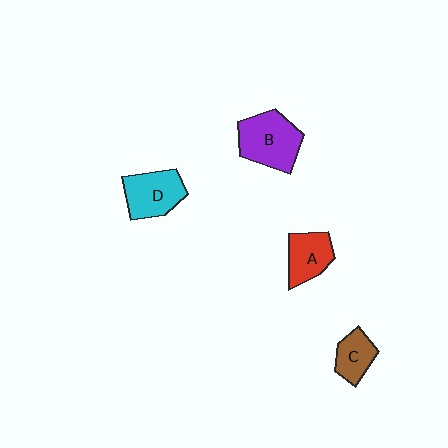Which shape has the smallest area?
Shape C (brown).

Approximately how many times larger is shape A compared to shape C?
Approximately 1.2 times.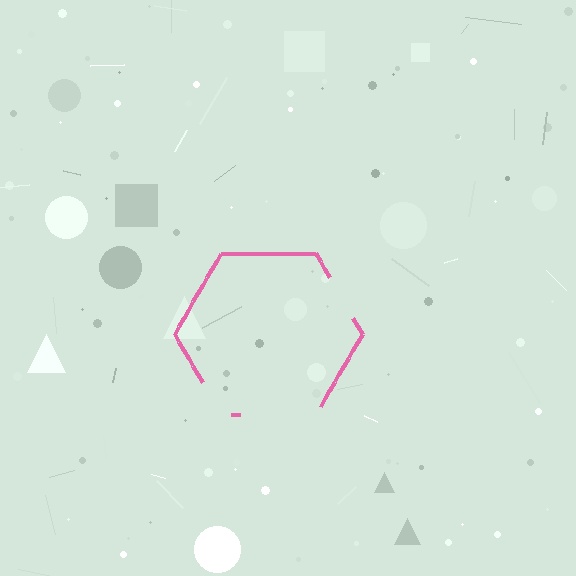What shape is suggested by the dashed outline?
The dashed outline suggests a hexagon.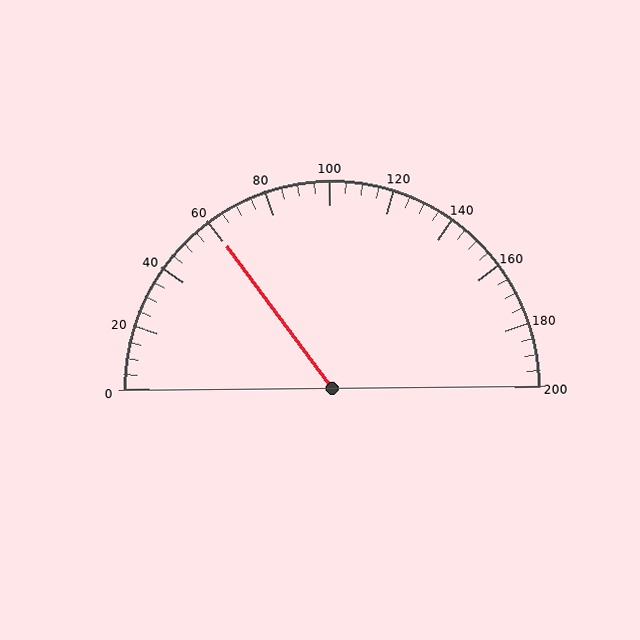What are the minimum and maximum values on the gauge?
The gauge ranges from 0 to 200.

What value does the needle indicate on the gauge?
The needle indicates approximately 60.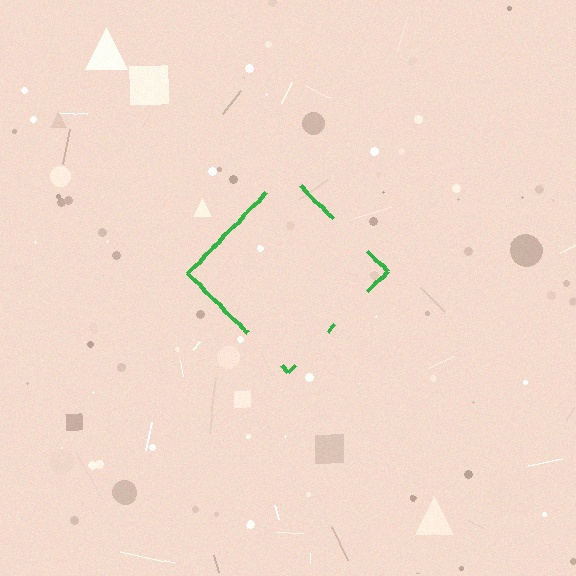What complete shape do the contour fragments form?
The contour fragments form a diamond.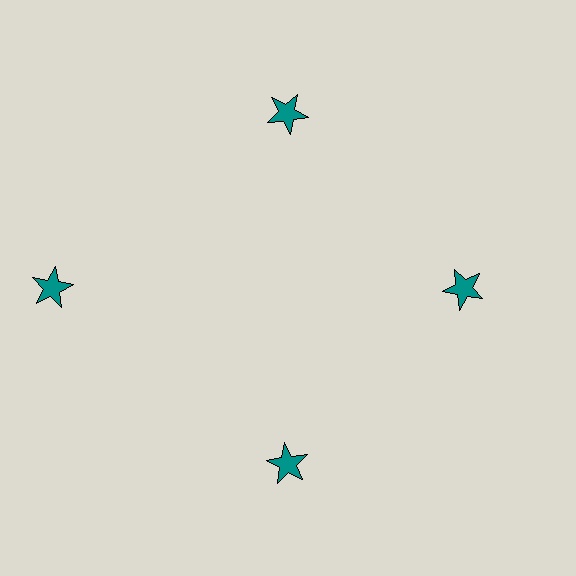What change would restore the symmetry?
The symmetry would be restored by moving it inward, back onto the ring so that all 4 stars sit at equal angles and equal distance from the center.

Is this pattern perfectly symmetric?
No. The 4 teal stars are arranged in a ring, but one element near the 9 o'clock position is pushed outward from the center, breaking the 4-fold rotational symmetry.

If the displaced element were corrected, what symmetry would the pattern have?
It would have 4-fold rotational symmetry — the pattern would map onto itself every 90 degrees.